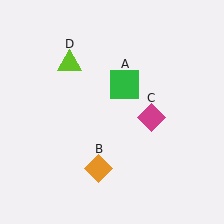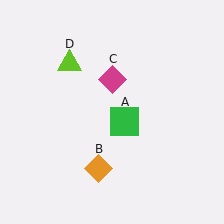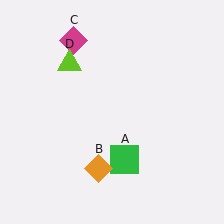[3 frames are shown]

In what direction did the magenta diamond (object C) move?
The magenta diamond (object C) moved up and to the left.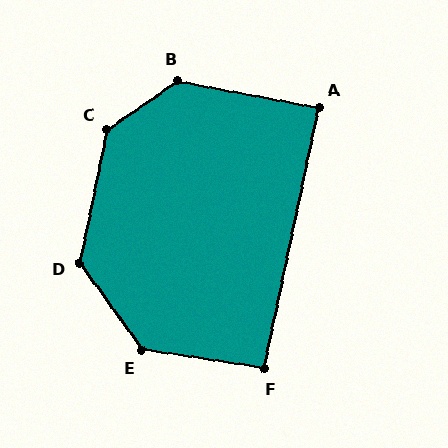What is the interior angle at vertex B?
Approximately 135 degrees (obtuse).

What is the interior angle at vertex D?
Approximately 132 degrees (obtuse).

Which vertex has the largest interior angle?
C, at approximately 136 degrees.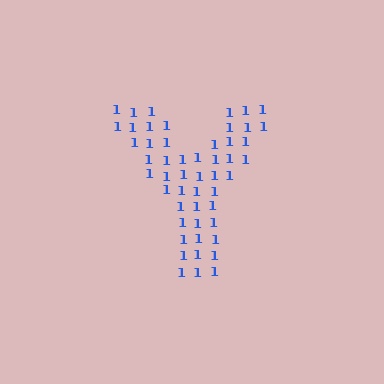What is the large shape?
The large shape is the letter Y.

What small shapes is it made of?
It is made of small digit 1's.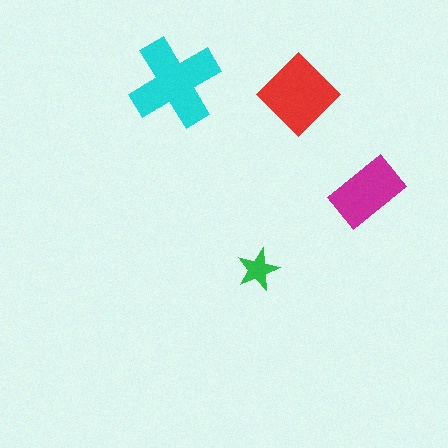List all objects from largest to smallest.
The cyan cross, the red diamond, the magenta rectangle, the green star.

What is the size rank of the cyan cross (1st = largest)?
1st.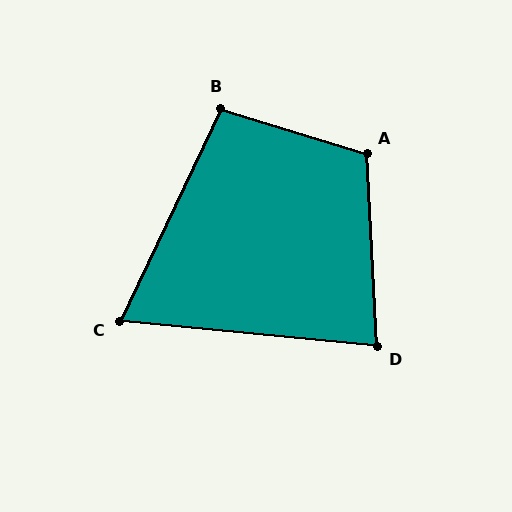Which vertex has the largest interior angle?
A, at approximately 110 degrees.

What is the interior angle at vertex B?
Approximately 98 degrees (obtuse).